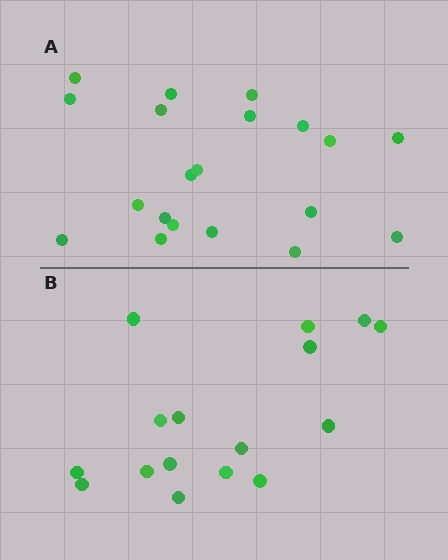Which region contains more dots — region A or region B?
Region A (the top region) has more dots.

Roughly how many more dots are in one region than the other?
Region A has about 4 more dots than region B.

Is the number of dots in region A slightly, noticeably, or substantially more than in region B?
Region A has noticeably more, but not dramatically so. The ratio is roughly 1.2 to 1.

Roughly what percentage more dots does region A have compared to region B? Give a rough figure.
About 25% more.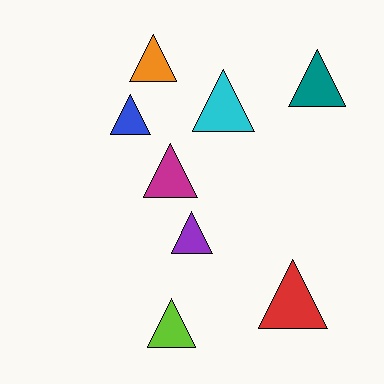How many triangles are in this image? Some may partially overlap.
There are 8 triangles.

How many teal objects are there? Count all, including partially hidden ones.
There is 1 teal object.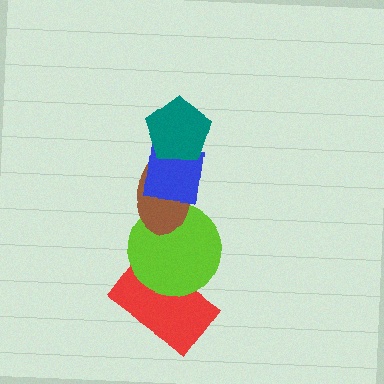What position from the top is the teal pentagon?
The teal pentagon is 1st from the top.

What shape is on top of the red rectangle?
The lime circle is on top of the red rectangle.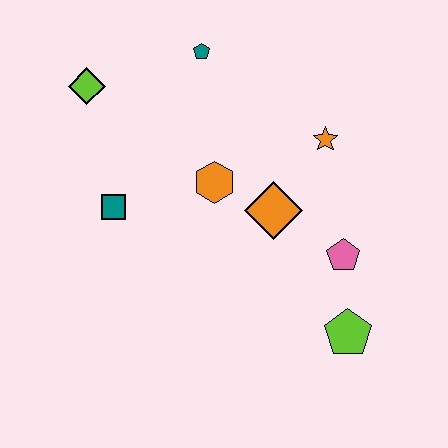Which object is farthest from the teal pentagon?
The lime pentagon is farthest from the teal pentagon.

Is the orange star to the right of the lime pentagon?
No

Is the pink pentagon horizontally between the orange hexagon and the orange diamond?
No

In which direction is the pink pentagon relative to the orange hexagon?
The pink pentagon is to the right of the orange hexagon.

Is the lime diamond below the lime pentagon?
No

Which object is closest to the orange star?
The orange diamond is closest to the orange star.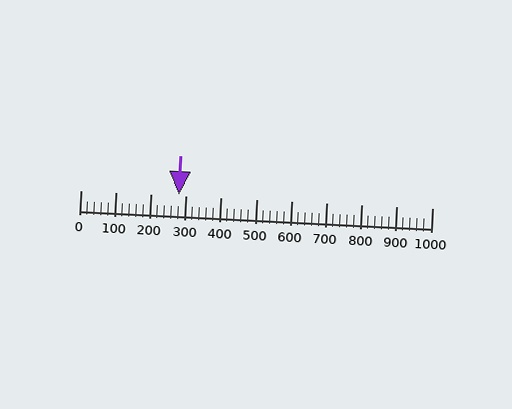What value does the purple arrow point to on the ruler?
The purple arrow points to approximately 280.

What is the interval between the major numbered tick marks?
The major tick marks are spaced 100 units apart.